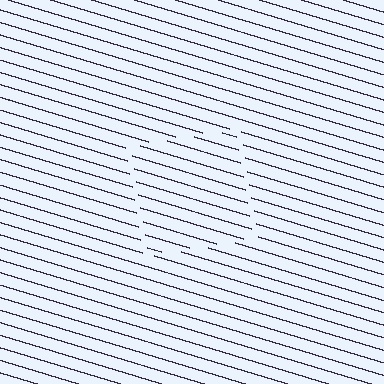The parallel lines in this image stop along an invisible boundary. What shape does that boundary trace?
An illusory square. The interior of the shape contains the same grating, shifted by half a period — the contour is defined by the phase discontinuity where line-ends from the inner and outer gratings abut.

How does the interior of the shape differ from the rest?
The interior of the shape contains the same grating, shifted by half a period — the contour is defined by the phase discontinuity where line-ends from the inner and outer gratings abut.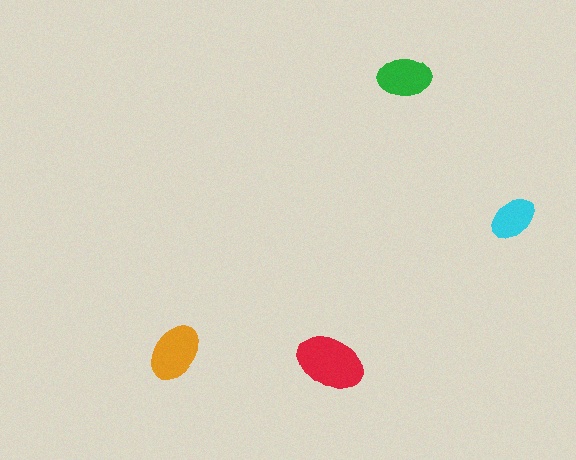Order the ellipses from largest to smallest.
the red one, the orange one, the green one, the cyan one.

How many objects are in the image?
There are 4 objects in the image.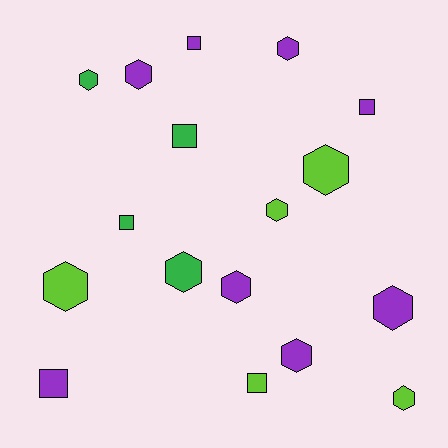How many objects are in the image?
There are 17 objects.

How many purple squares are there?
There are 3 purple squares.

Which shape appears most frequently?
Hexagon, with 11 objects.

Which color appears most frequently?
Purple, with 8 objects.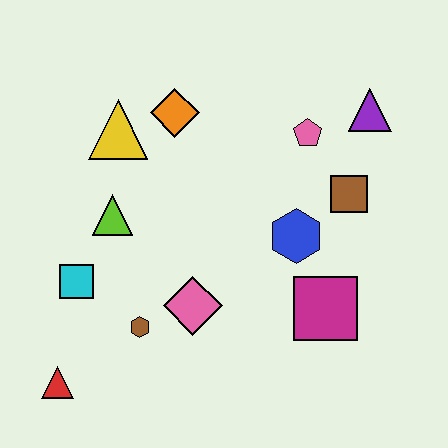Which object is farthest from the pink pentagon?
The red triangle is farthest from the pink pentagon.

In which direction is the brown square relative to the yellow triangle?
The brown square is to the right of the yellow triangle.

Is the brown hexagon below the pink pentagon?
Yes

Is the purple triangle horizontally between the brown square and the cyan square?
No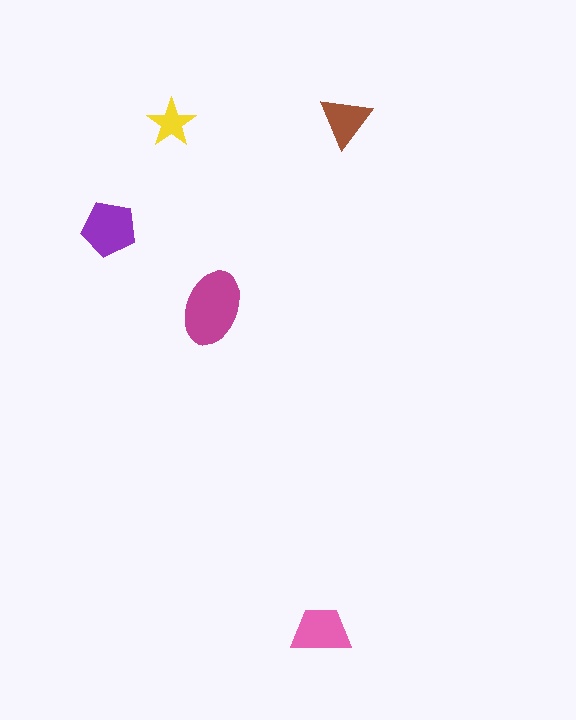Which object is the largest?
The magenta ellipse.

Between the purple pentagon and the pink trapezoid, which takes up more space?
The purple pentagon.